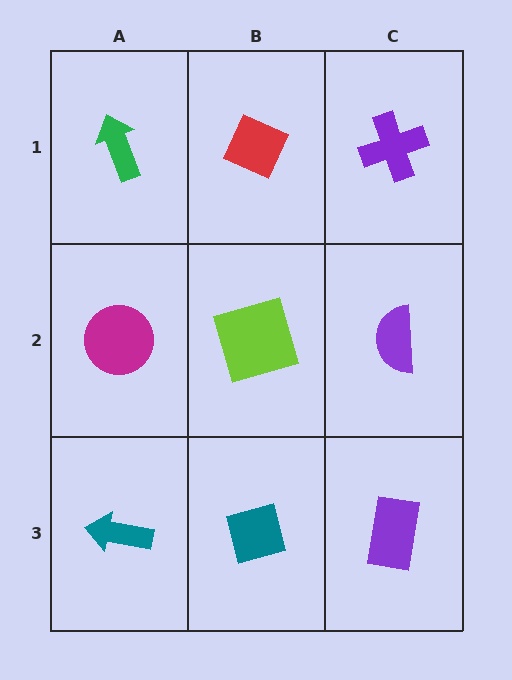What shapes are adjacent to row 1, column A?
A magenta circle (row 2, column A), a red diamond (row 1, column B).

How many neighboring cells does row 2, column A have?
3.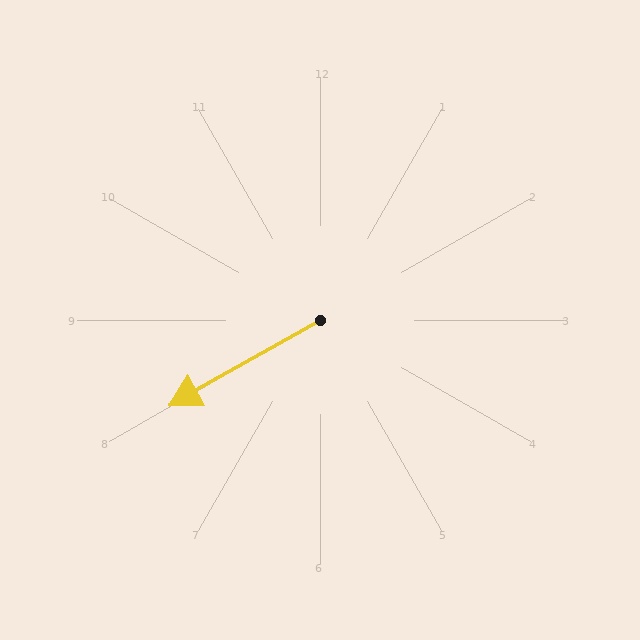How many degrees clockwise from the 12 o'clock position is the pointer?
Approximately 241 degrees.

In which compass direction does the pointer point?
Southwest.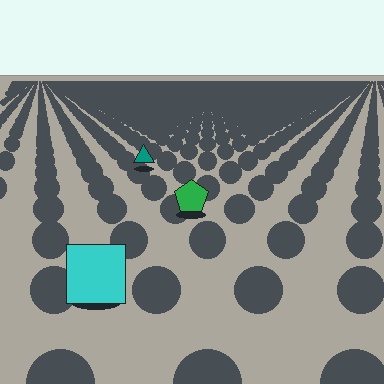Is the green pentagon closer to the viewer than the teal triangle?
Yes. The green pentagon is closer — you can tell from the texture gradient: the ground texture is coarser near it.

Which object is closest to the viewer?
The cyan square is closest. The texture marks near it are larger and more spread out.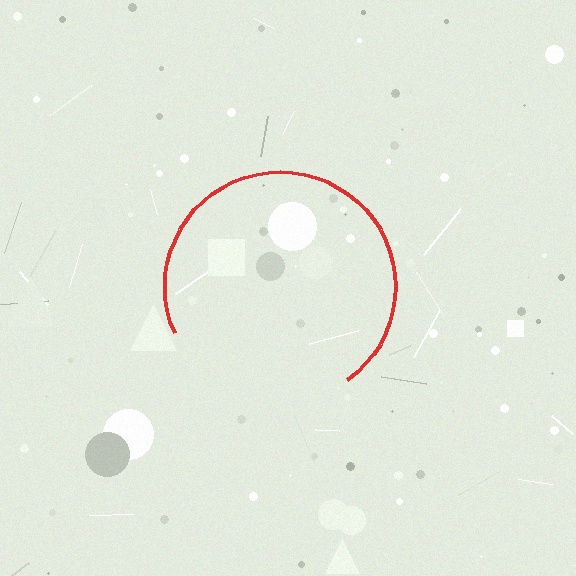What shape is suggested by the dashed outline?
The dashed outline suggests a circle.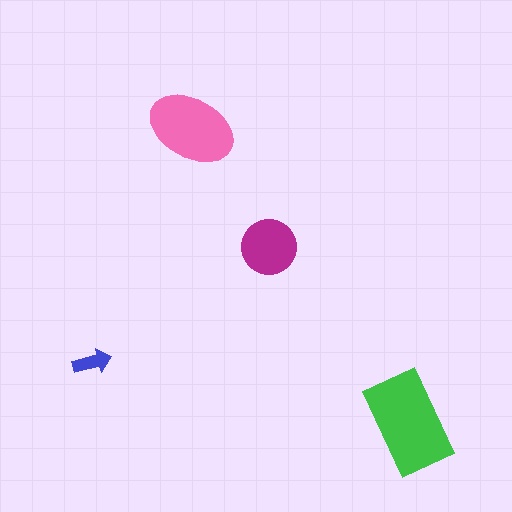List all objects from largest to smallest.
The green rectangle, the pink ellipse, the magenta circle, the blue arrow.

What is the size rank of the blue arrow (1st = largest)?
4th.